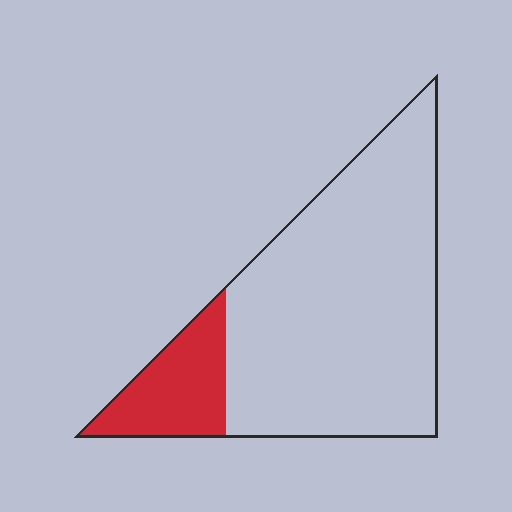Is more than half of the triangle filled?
No.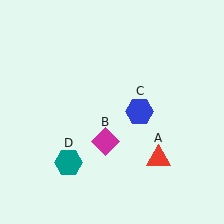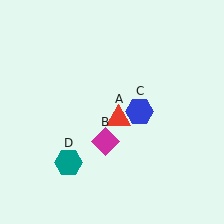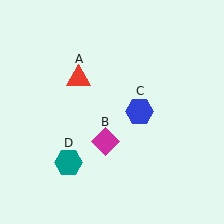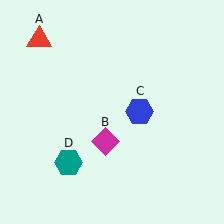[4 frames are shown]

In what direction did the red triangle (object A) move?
The red triangle (object A) moved up and to the left.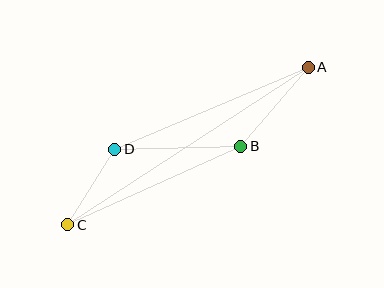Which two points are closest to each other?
Points C and D are closest to each other.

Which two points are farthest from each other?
Points A and C are farthest from each other.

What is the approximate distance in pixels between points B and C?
The distance between B and C is approximately 190 pixels.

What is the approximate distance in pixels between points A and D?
The distance between A and D is approximately 210 pixels.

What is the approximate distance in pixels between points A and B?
The distance between A and B is approximately 104 pixels.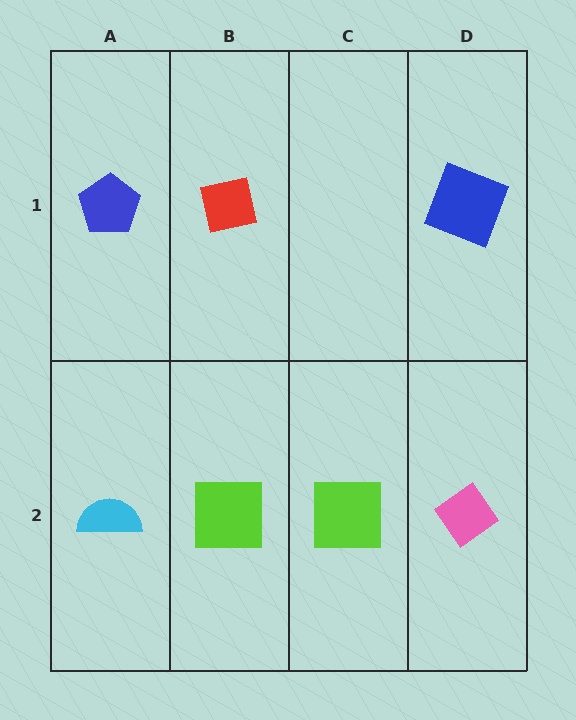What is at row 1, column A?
A blue pentagon.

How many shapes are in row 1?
3 shapes.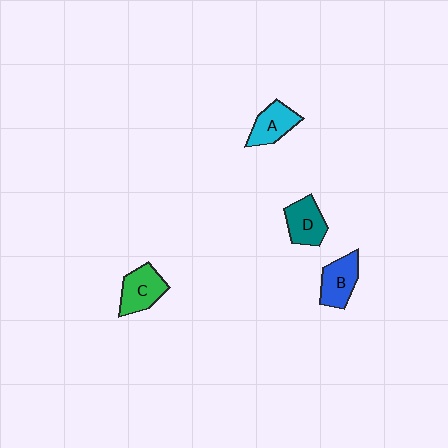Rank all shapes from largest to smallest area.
From largest to smallest: C (green), B (blue), D (teal), A (cyan).